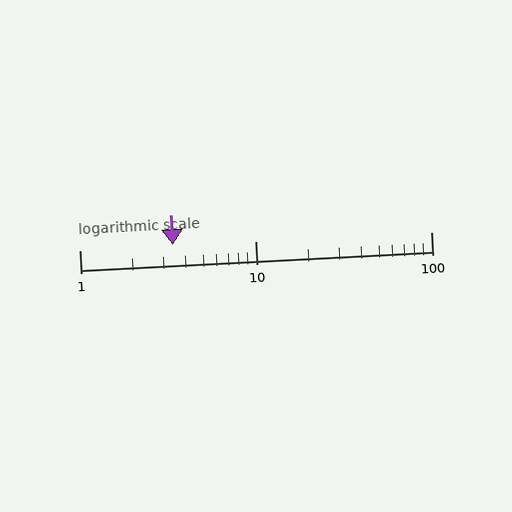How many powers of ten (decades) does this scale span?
The scale spans 2 decades, from 1 to 100.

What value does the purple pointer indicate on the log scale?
The pointer indicates approximately 3.4.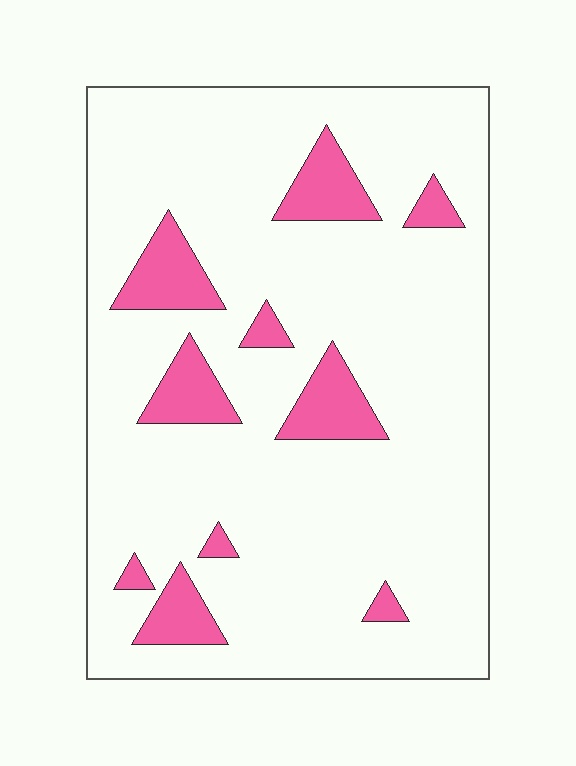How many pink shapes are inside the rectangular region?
10.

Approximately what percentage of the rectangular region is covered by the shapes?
Approximately 15%.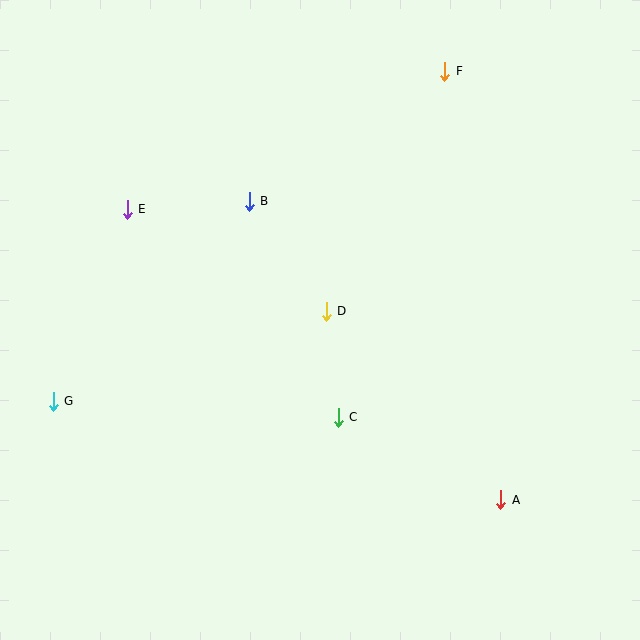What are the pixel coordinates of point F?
Point F is at (445, 71).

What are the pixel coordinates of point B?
Point B is at (249, 201).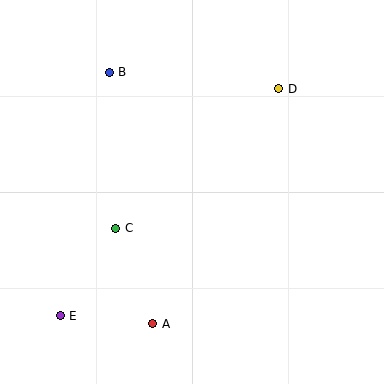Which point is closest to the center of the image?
Point C at (116, 228) is closest to the center.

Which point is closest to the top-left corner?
Point B is closest to the top-left corner.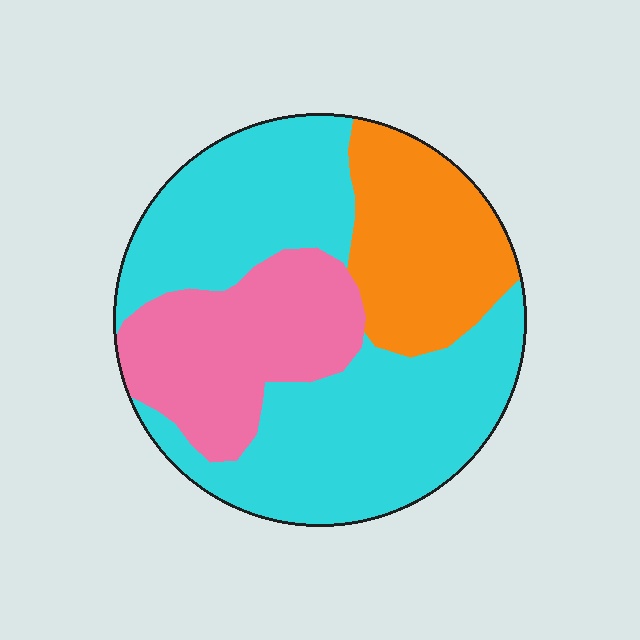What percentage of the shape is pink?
Pink covers roughly 25% of the shape.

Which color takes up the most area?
Cyan, at roughly 55%.